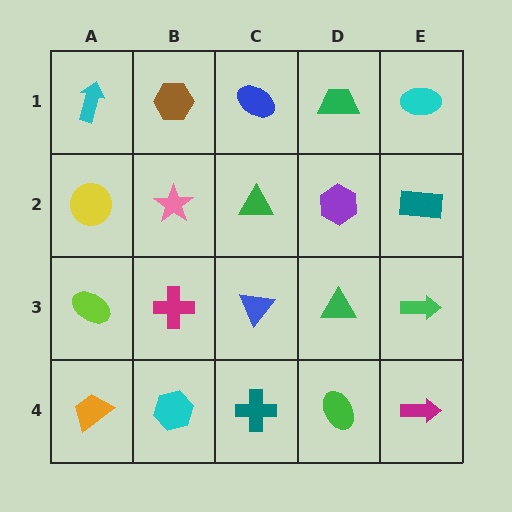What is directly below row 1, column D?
A purple hexagon.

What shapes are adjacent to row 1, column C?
A green triangle (row 2, column C), a brown hexagon (row 1, column B), a green trapezoid (row 1, column D).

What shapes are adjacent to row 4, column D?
A green triangle (row 3, column D), a teal cross (row 4, column C), a magenta arrow (row 4, column E).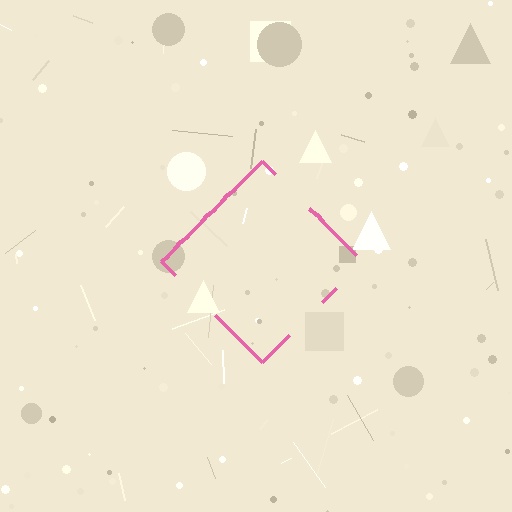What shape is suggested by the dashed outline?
The dashed outline suggests a diamond.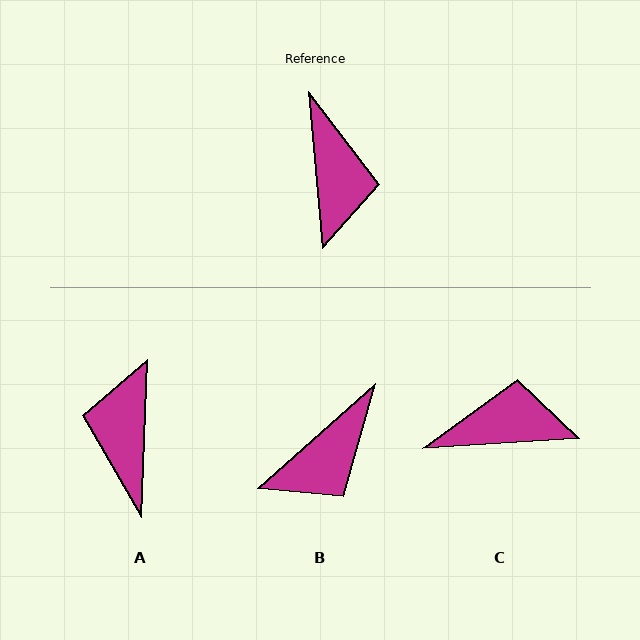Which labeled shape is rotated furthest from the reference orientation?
A, about 173 degrees away.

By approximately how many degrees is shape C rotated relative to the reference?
Approximately 89 degrees counter-clockwise.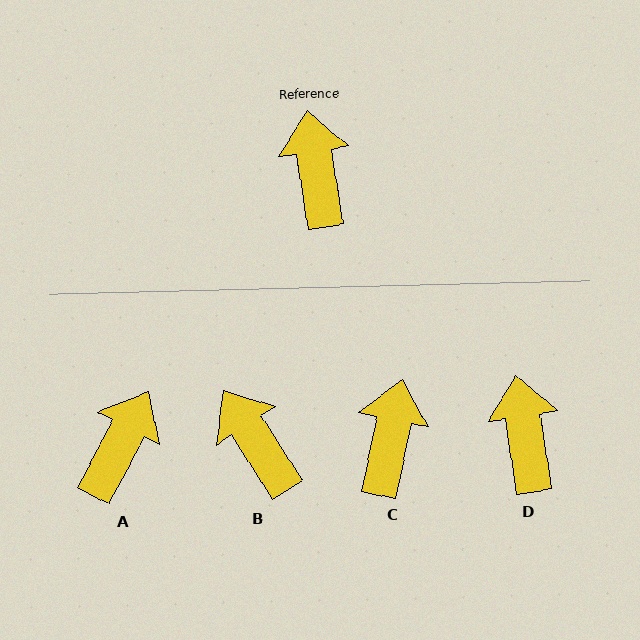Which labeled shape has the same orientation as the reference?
D.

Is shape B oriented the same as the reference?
No, it is off by about 24 degrees.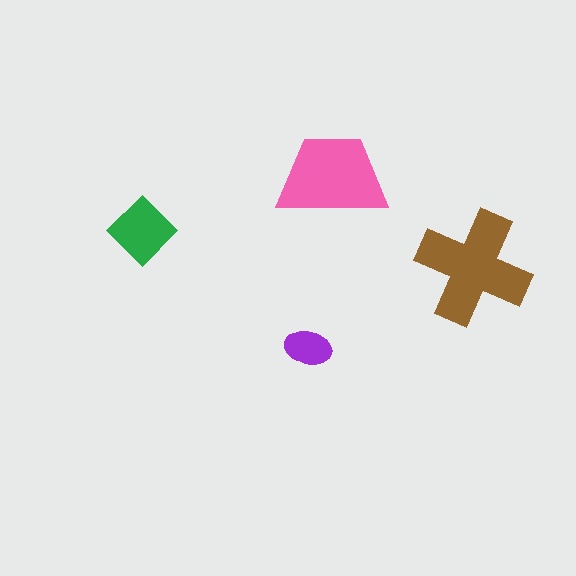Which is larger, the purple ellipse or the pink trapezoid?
The pink trapezoid.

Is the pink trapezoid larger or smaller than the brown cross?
Smaller.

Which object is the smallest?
The purple ellipse.